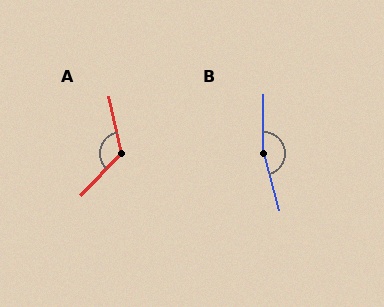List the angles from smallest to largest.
A (123°), B (164°).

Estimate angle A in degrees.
Approximately 123 degrees.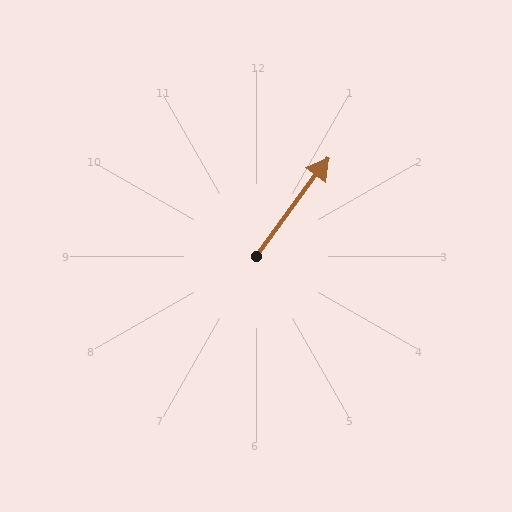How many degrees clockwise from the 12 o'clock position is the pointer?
Approximately 36 degrees.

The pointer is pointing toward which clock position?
Roughly 1 o'clock.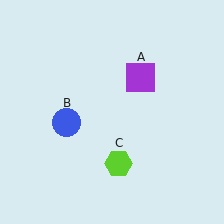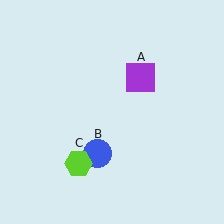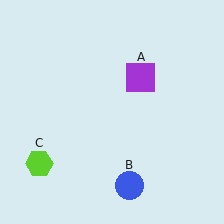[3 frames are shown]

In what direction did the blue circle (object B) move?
The blue circle (object B) moved down and to the right.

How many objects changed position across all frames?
2 objects changed position: blue circle (object B), lime hexagon (object C).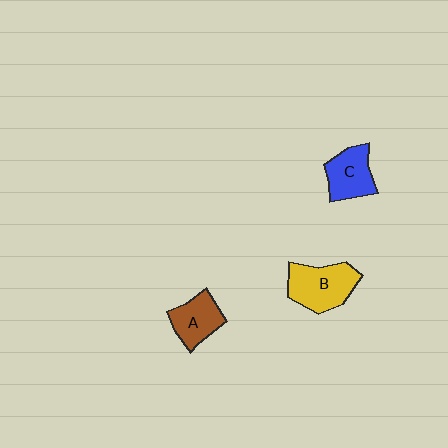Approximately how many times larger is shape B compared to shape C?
Approximately 1.3 times.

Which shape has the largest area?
Shape B (yellow).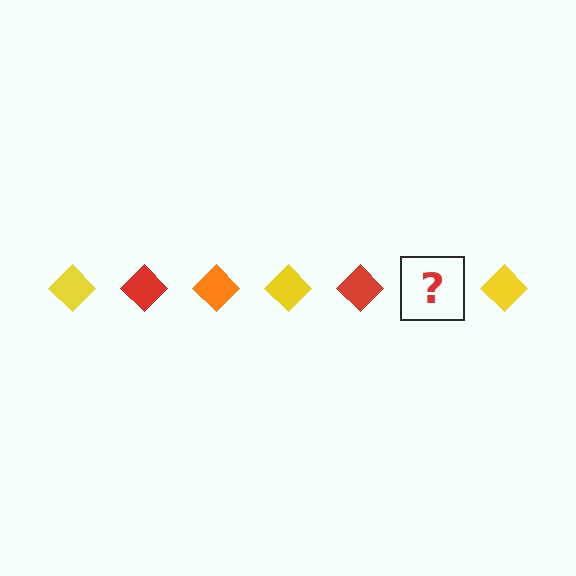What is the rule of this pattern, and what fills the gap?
The rule is that the pattern cycles through yellow, red, orange diamonds. The gap should be filled with an orange diamond.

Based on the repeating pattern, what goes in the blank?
The blank should be an orange diamond.